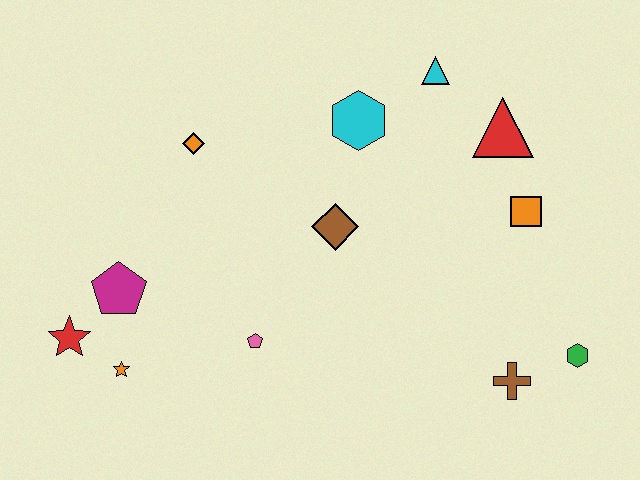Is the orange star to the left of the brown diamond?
Yes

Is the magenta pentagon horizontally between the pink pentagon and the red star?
Yes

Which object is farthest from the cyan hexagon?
The red star is farthest from the cyan hexagon.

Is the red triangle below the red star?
No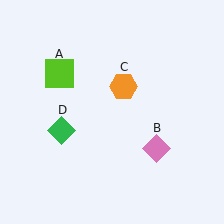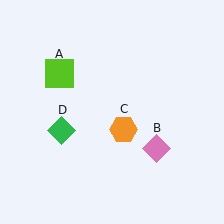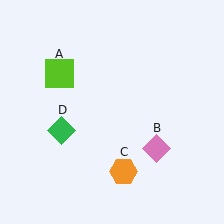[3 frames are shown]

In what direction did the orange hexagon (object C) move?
The orange hexagon (object C) moved down.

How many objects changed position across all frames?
1 object changed position: orange hexagon (object C).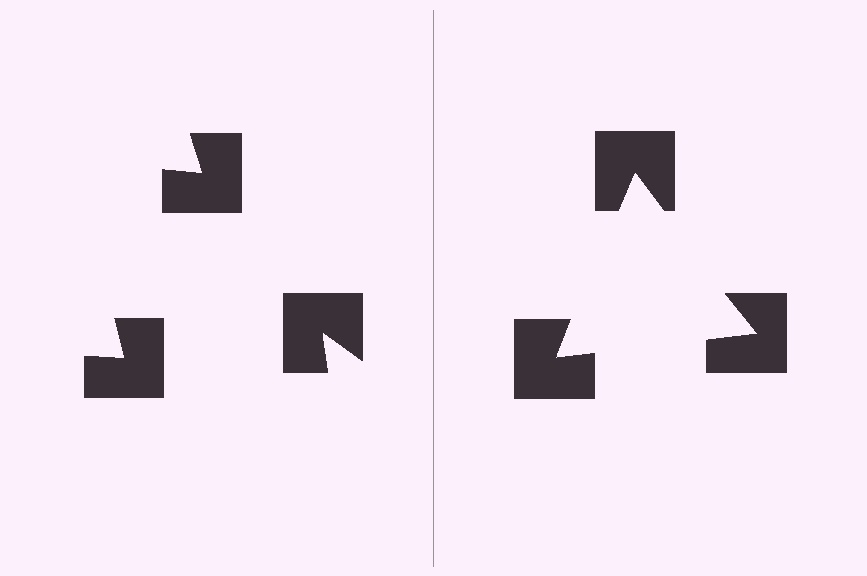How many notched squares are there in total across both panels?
6 — 3 on each side.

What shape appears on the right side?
An illusory triangle.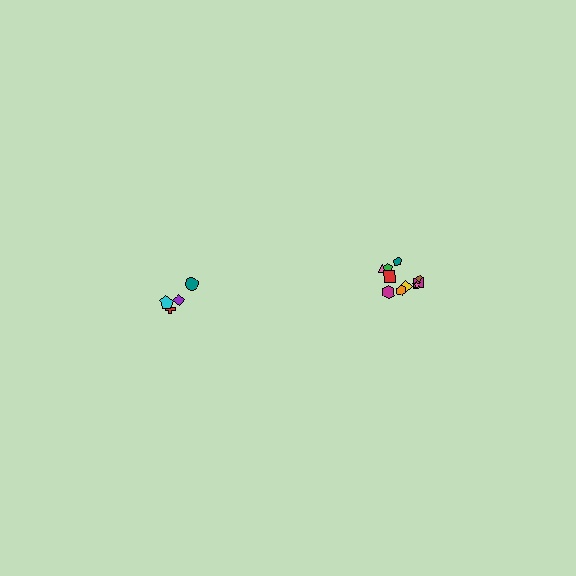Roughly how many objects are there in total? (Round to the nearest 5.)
Roughly 15 objects in total.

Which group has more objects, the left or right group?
The right group.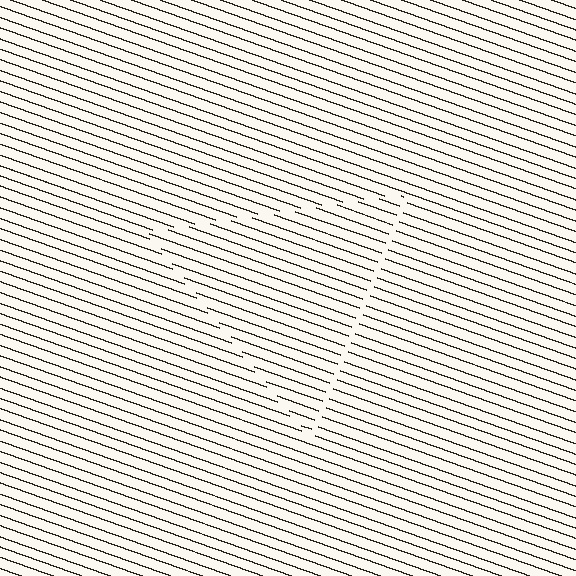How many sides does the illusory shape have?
3 sides — the line-ends trace a triangle.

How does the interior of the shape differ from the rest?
The interior of the shape contains the same grating, shifted by half a period — the contour is defined by the phase discontinuity where line-ends from the inner and outer gratings abut.